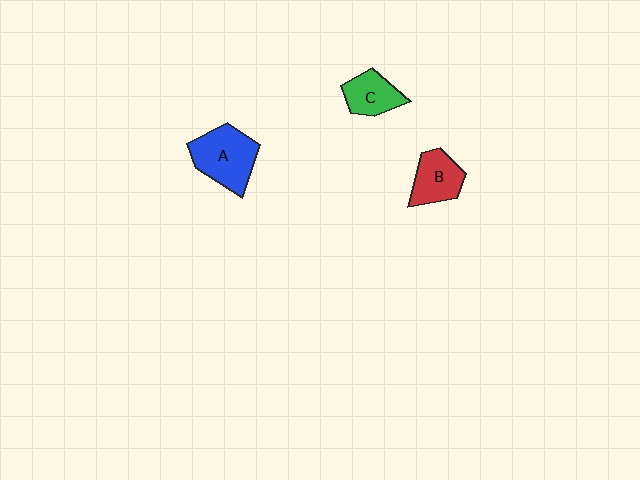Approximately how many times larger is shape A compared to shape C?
Approximately 1.6 times.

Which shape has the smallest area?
Shape C (green).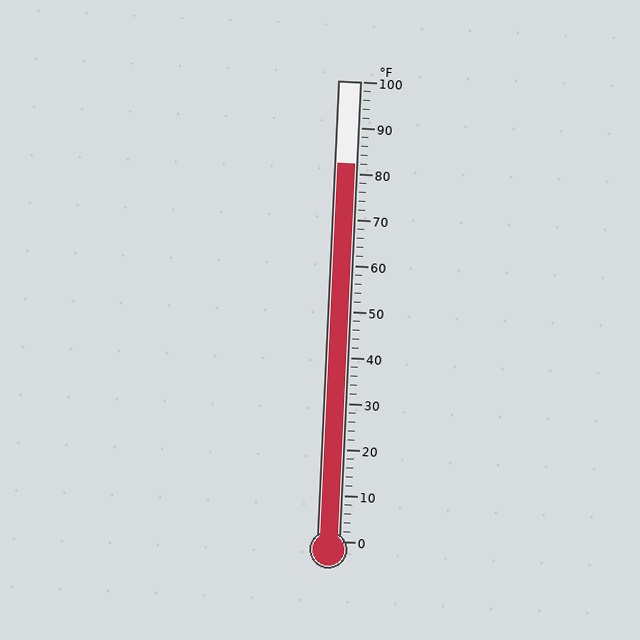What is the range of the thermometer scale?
The thermometer scale ranges from 0°F to 100°F.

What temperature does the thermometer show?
The thermometer shows approximately 82°F.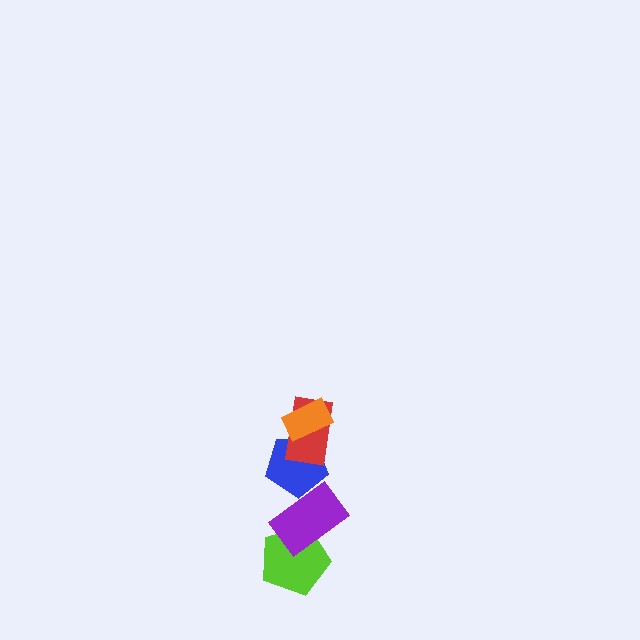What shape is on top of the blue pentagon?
The red rectangle is on top of the blue pentagon.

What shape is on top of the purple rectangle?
The blue pentagon is on top of the purple rectangle.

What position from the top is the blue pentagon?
The blue pentagon is 3rd from the top.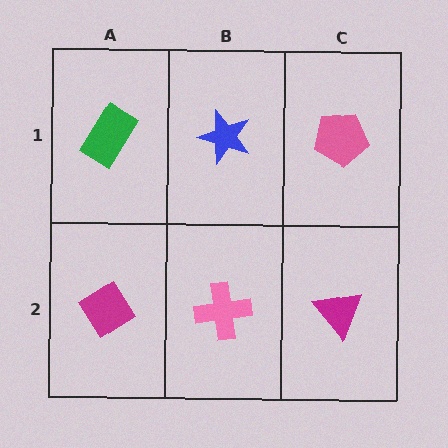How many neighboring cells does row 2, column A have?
2.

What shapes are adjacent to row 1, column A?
A magenta diamond (row 2, column A), a blue star (row 1, column B).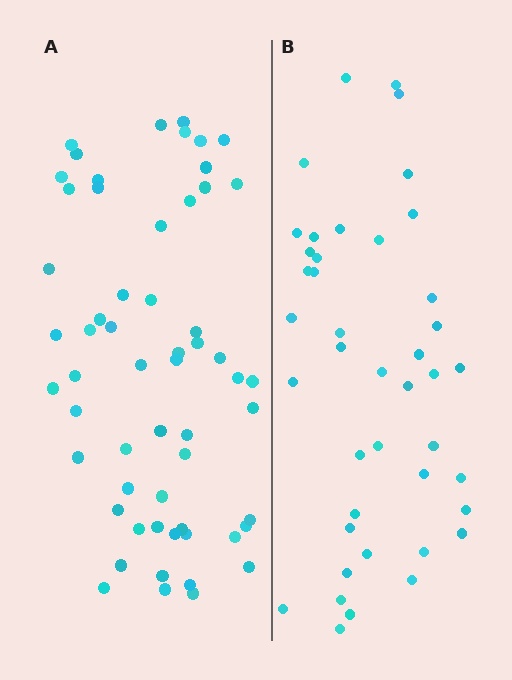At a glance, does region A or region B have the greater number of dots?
Region A (the left region) has more dots.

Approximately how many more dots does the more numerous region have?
Region A has approximately 15 more dots than region B.